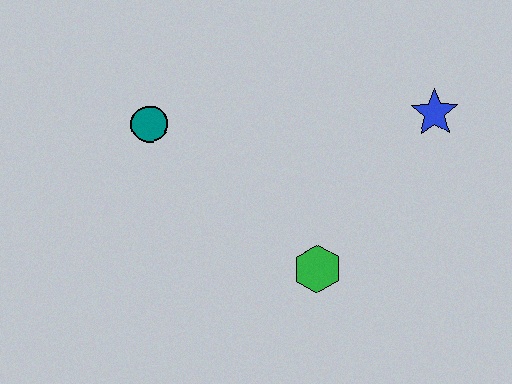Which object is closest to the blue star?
The green hexagon is closest to the blue star.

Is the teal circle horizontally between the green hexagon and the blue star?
No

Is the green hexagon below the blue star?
Yes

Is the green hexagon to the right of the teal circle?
Yes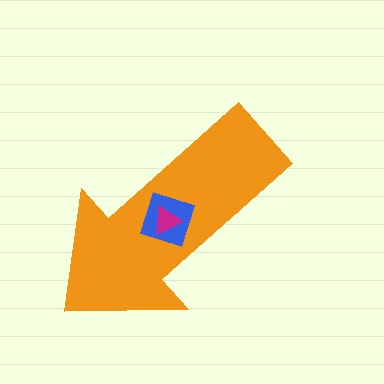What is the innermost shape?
The magenta triangle.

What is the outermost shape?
The orange arrow.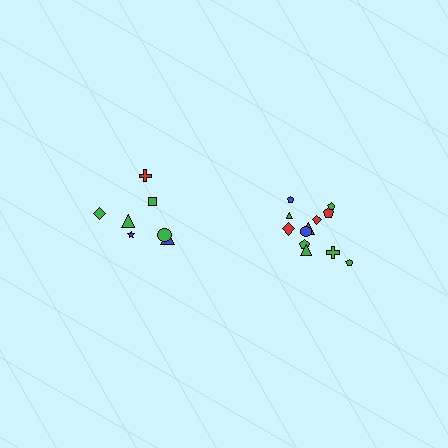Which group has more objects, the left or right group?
The right group.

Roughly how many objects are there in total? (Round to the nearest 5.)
Roughly 20 objects in total.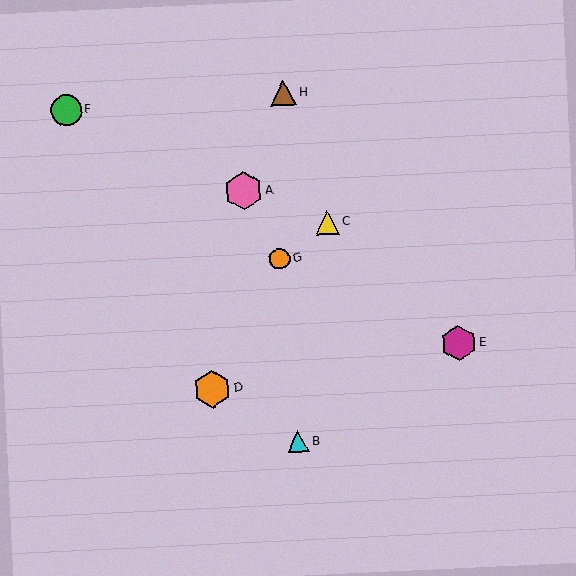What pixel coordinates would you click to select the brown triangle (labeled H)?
Click at (283, 93) to select the brown triangle H.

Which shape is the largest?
The pink hexagon (labeled A) is the largest.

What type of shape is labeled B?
Shape B is a cyan triangle.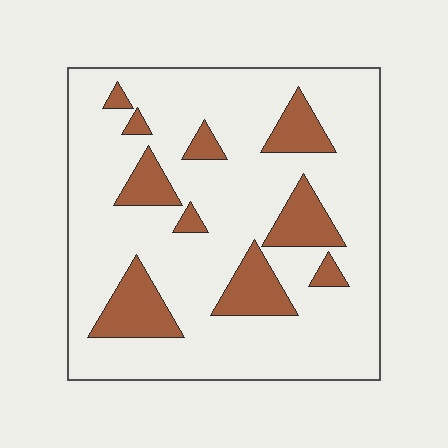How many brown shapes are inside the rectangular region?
10.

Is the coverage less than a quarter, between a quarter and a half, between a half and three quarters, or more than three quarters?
Less than a quarter.